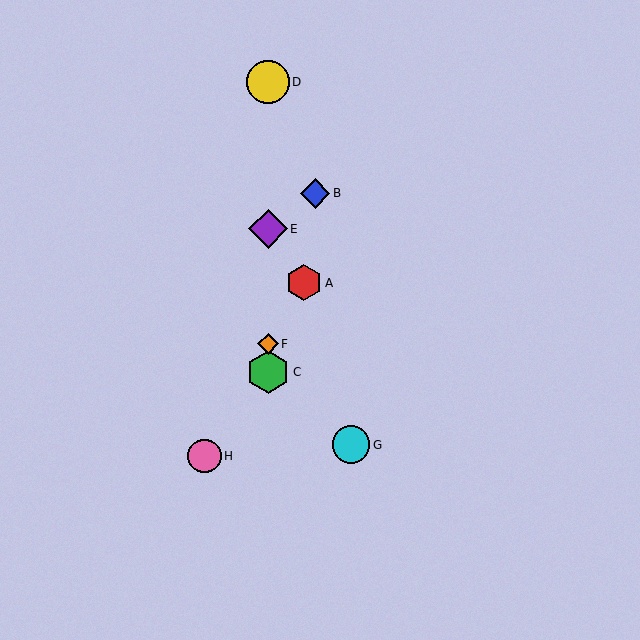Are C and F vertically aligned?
Yes, both are at x≈268.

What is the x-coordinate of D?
Object D is at x≈268.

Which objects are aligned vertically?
Objects C, D, E, F are aligned vertically.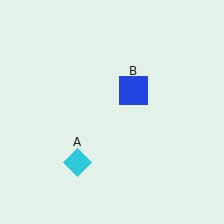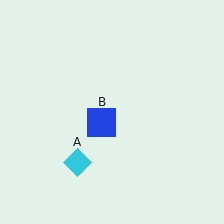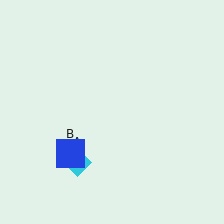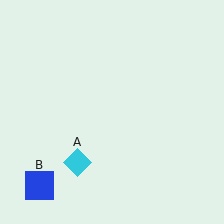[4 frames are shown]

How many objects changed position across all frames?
1 object changed position: blue square (object B).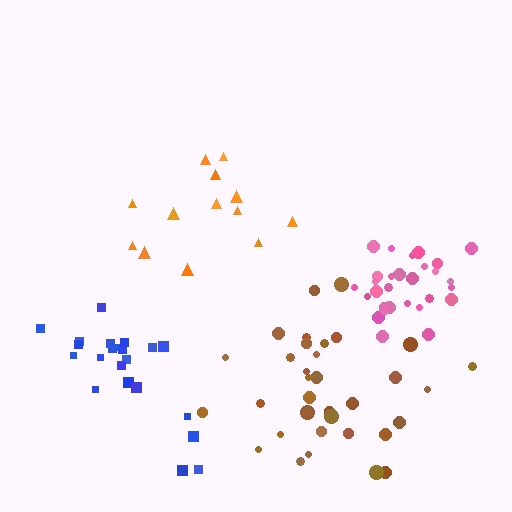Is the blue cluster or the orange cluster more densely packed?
Blue.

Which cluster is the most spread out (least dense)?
Orange.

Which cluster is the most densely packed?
Pink.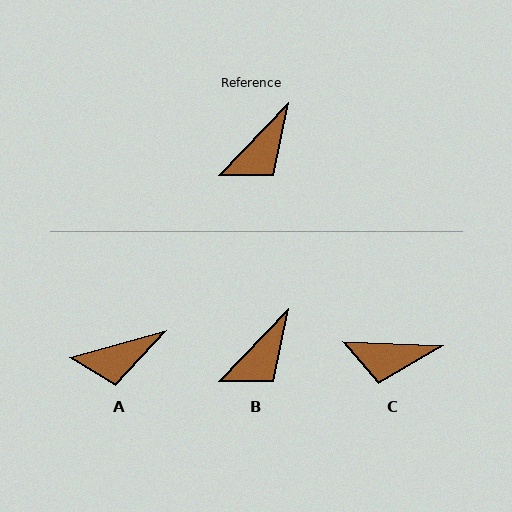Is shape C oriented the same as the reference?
No, it is off by about 49 degrees.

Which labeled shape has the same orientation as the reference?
B.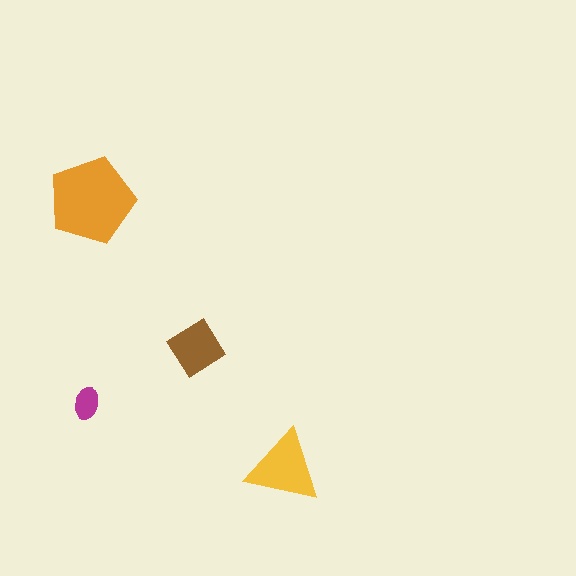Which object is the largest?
The orange pentagon.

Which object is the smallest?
The magenta ellipse.